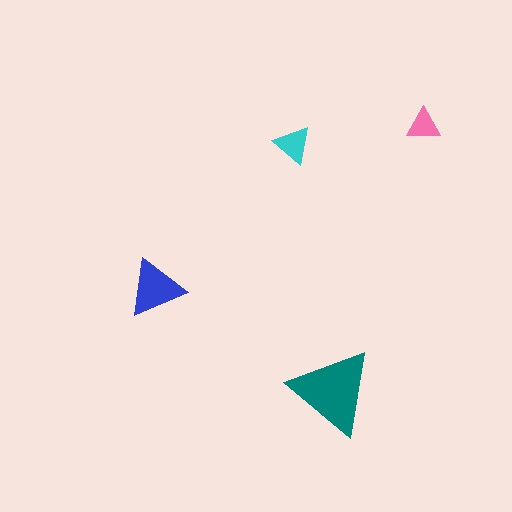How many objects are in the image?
There are 4 objects in the image.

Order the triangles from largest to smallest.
the teal one, the blue one, the cyan one, the pink one.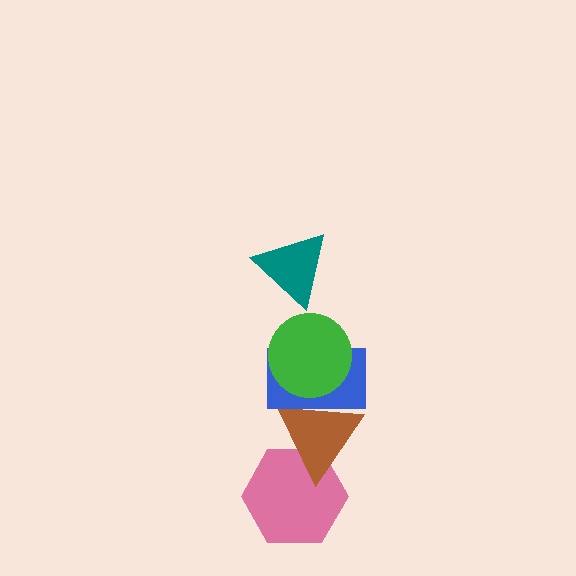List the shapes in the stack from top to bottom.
From top to bottom: the teal triangle, the green circle, the blue rectangle, the brown triangle, the pink hexagon.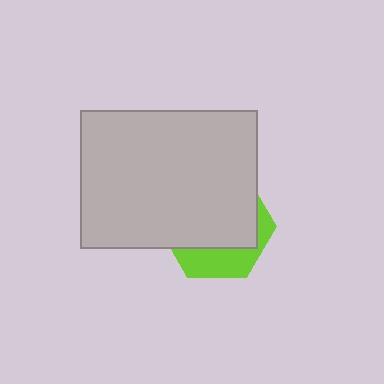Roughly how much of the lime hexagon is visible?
A small part of it is visible (roughly 30%).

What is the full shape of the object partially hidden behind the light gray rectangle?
The partially hidden object is a lime hexagon.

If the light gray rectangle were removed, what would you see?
You would see the complete lime hexagon.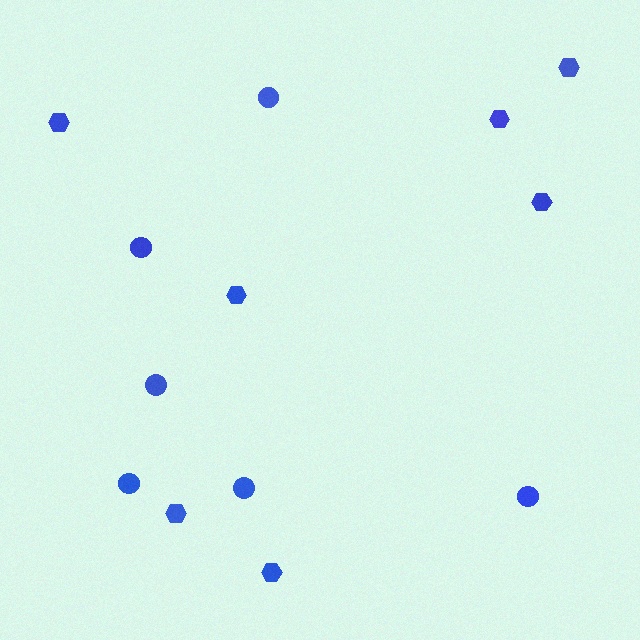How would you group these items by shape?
There are 2 groups: one group of circles (6) and one group of hexagons (7).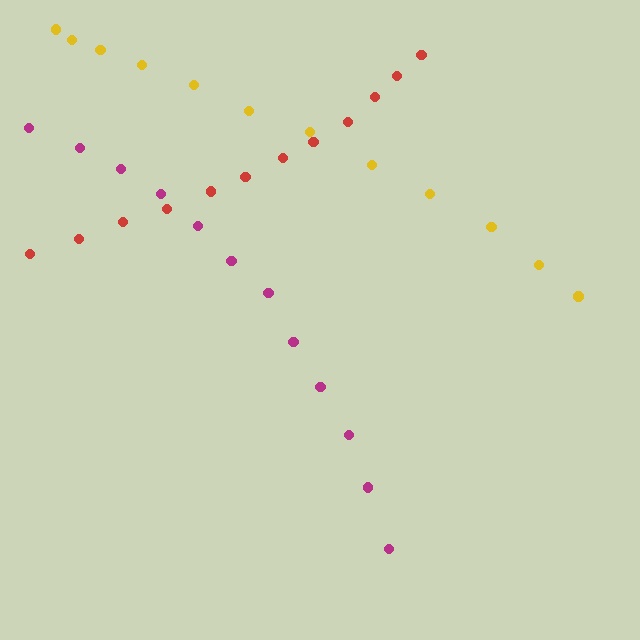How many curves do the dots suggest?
There are 3 distinct paths.